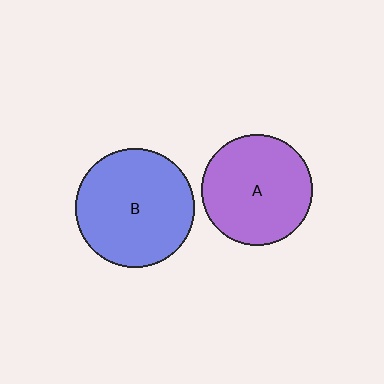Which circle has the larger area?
Circle B (blue).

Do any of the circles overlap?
No, none of the circles overlap.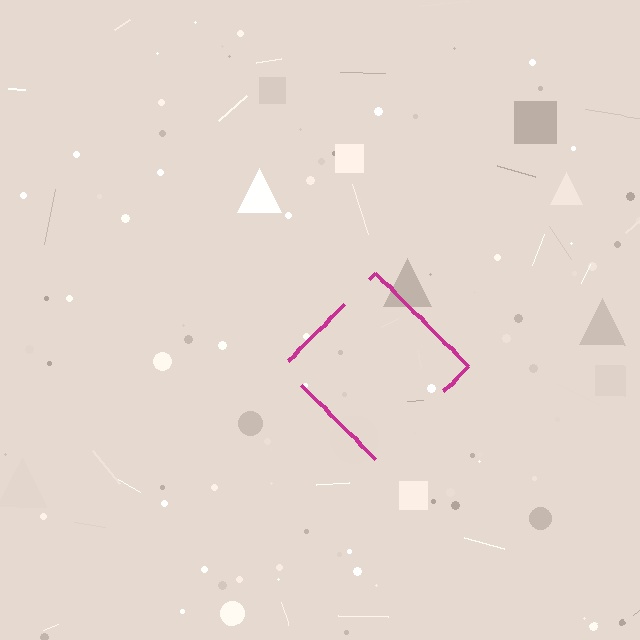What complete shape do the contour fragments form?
The contour fragments form a diamond.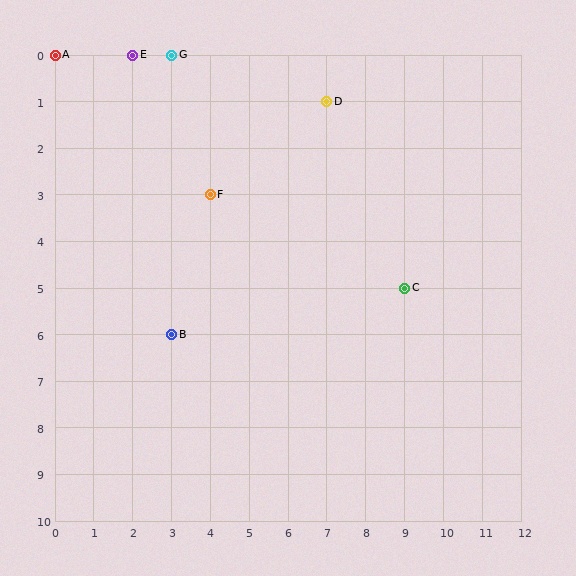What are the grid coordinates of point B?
Point B is at grid coordinates (3, 6).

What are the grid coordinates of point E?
Point E is at grid coordinates (2, 0).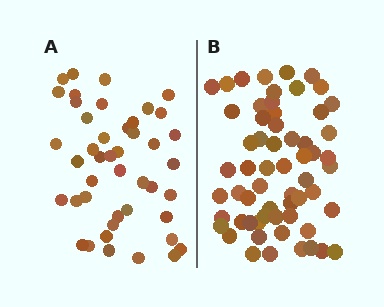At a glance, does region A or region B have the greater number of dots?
Region B (the right region) has more dots.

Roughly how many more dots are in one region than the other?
Region B has approximately 15 more dots than region A.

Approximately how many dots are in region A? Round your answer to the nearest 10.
About 40 dots. (The exact count is 44, which rounds to 40.)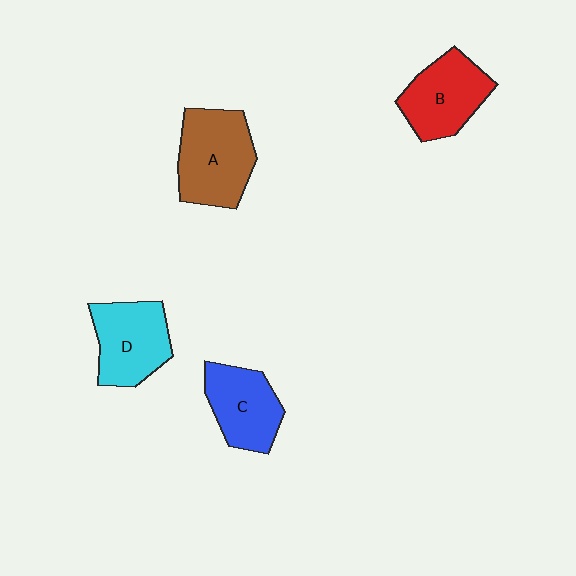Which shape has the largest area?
Shape A (brown).